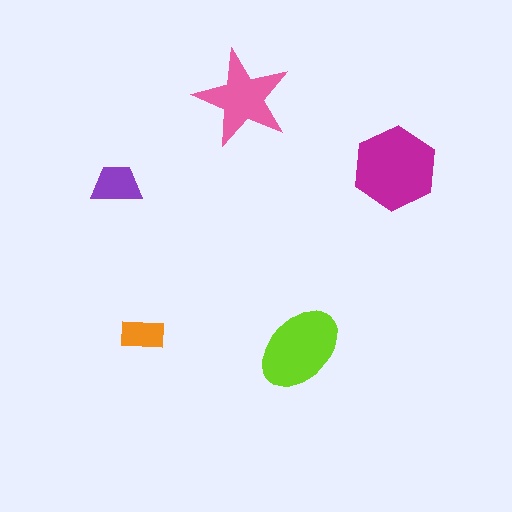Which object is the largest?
The magenta hexagon.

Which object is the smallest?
The orange rectangle.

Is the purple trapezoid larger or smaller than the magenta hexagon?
Smaller.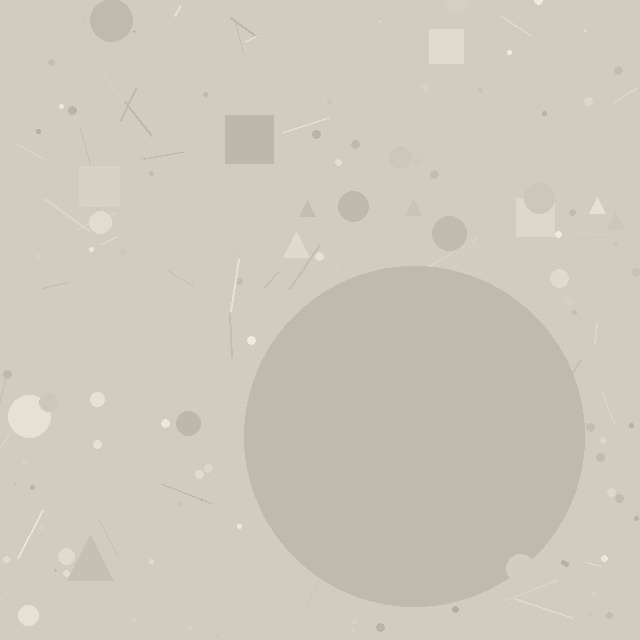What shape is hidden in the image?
A circle is hidden in the image.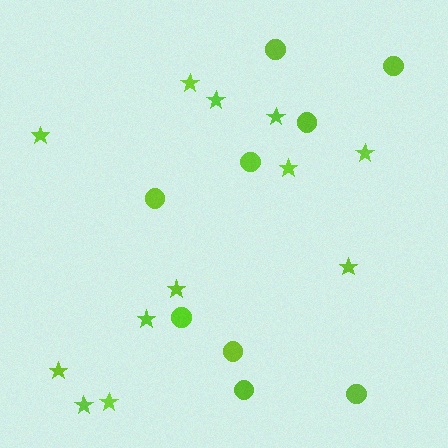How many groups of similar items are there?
There are 2 groups: one group of stars (12) and one group of circles (9).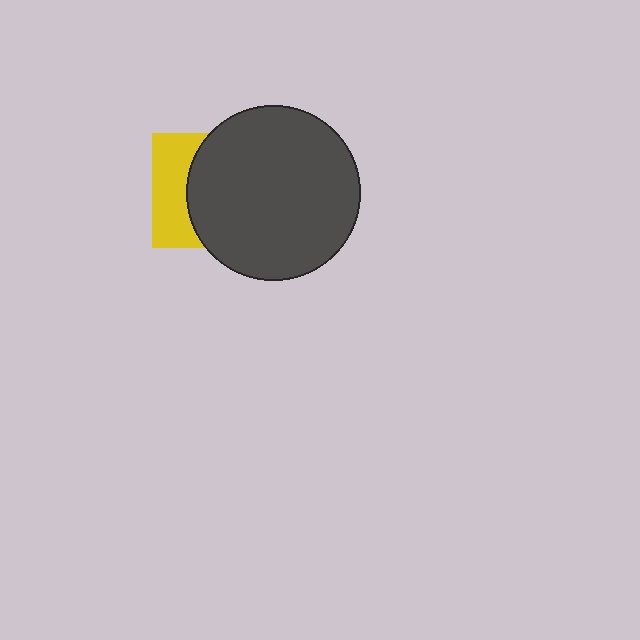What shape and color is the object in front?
The object in front is a dark gray circle.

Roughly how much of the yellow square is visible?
A small part of it is visible (roughly 35%).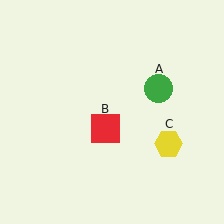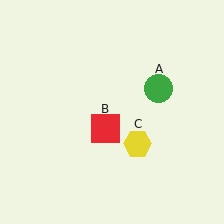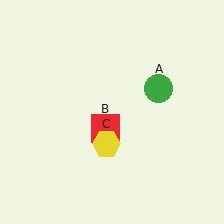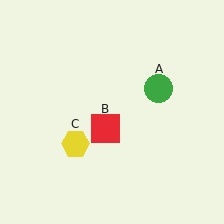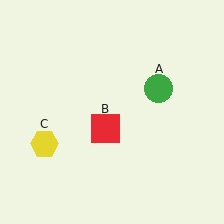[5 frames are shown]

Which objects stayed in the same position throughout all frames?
Green circle (object A) and red square (object B) remained stationary.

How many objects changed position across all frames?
1 object changed position: yellow hexagon (object C).